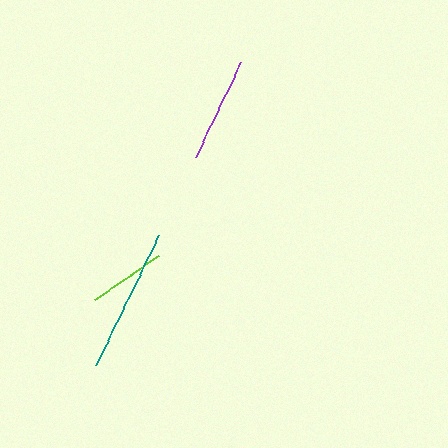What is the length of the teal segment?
The teal segment is approximately 144 pixels long.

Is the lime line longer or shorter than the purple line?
The purple line is longer than the lime line.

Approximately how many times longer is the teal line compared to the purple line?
The teal line is approximately 1.4 times the length of the purple line.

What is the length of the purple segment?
The purple segment is approximately 104 pixels long.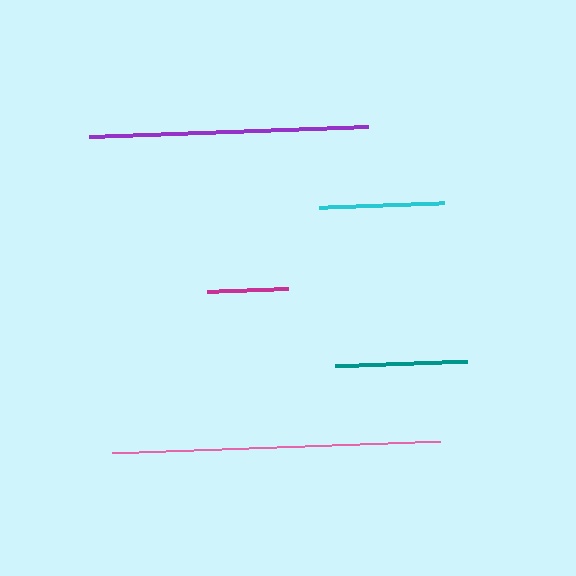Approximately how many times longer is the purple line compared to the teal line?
The purple line is approximately 2.1 times the length of the teal line.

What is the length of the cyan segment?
The cyan segment is approximately 126 pixels long.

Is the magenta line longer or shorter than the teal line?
The teal line is longer than the magenta line.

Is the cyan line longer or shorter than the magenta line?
The cyan line is longer than the magenta line.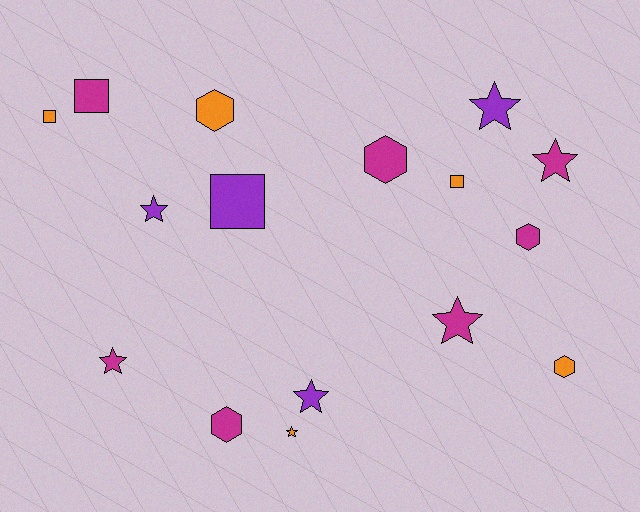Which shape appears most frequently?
Star, with 7 objects.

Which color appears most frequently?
Magenta, with 7 objects.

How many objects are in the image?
There are 16 objects.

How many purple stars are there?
There are 3 purple stars.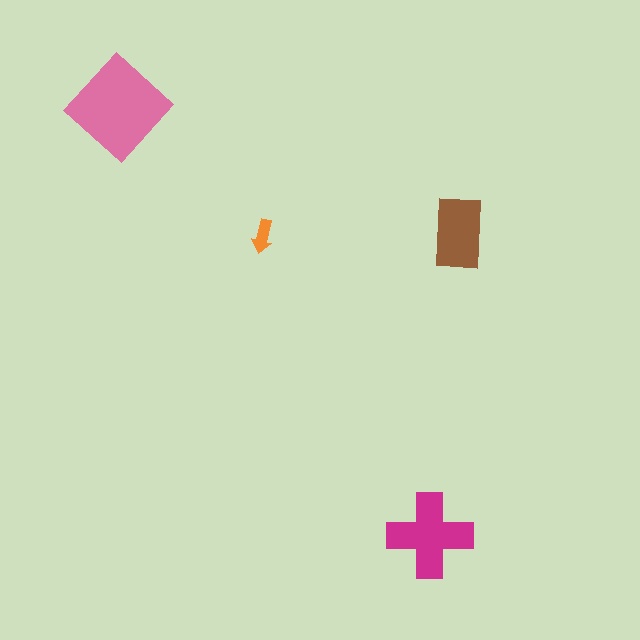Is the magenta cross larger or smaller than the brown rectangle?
Larger.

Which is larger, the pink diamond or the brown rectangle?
The pink diamond.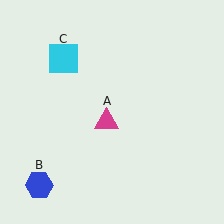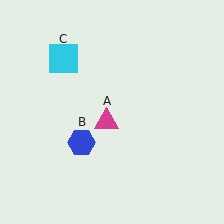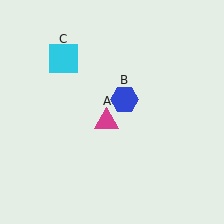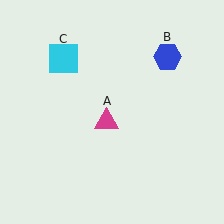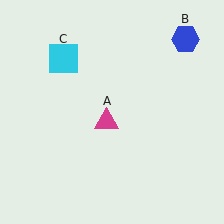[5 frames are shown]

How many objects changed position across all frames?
1 object changed position: blue hexagon (object B).